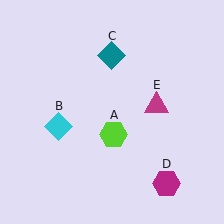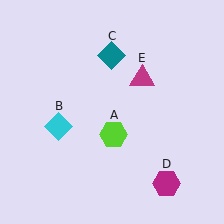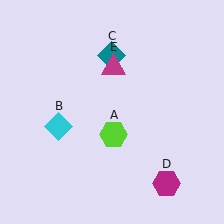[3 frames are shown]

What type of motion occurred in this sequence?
The magenta triangle (object E) rotated counterclockwise around the center of the scene.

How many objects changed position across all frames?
1 object changed position: magenta triangle (object E).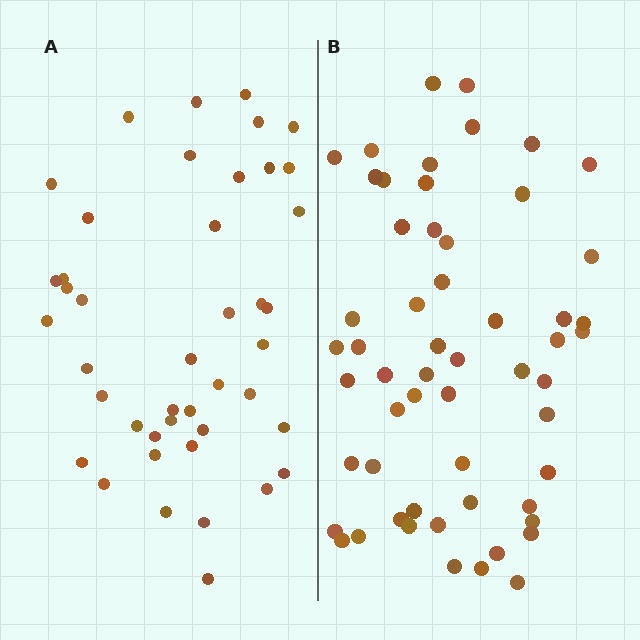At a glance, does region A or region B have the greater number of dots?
Region B (the right region) has more dots.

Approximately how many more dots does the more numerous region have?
Region B has approximately 15 more dots than region A.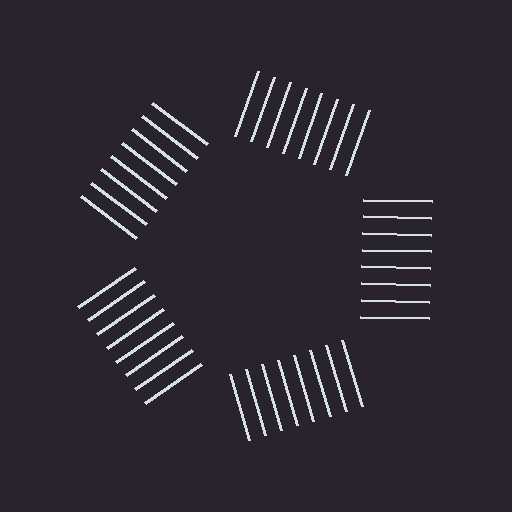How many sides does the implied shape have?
5 sides — the line-ends trace a pentagon.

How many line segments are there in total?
40 — 8 along each of the 5 edges.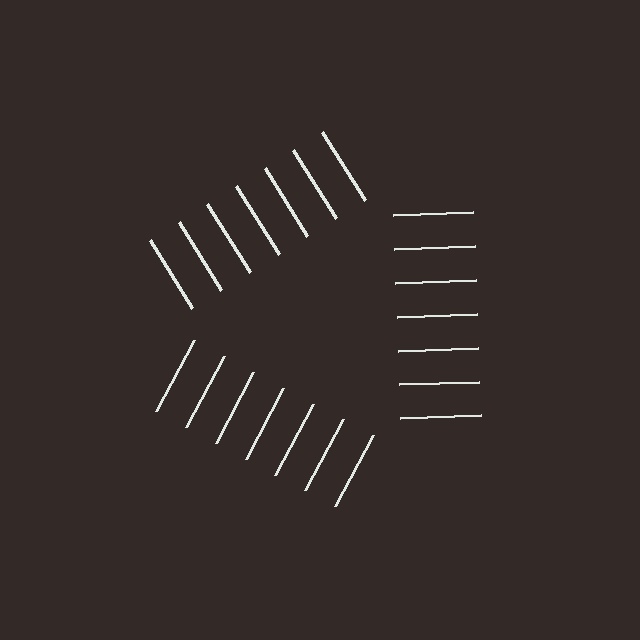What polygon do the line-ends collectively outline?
An illusory triangle — the line segments terminate on its edges but no continuous stroke is drawn.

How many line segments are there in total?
21 — 7 along each of the 3 edges.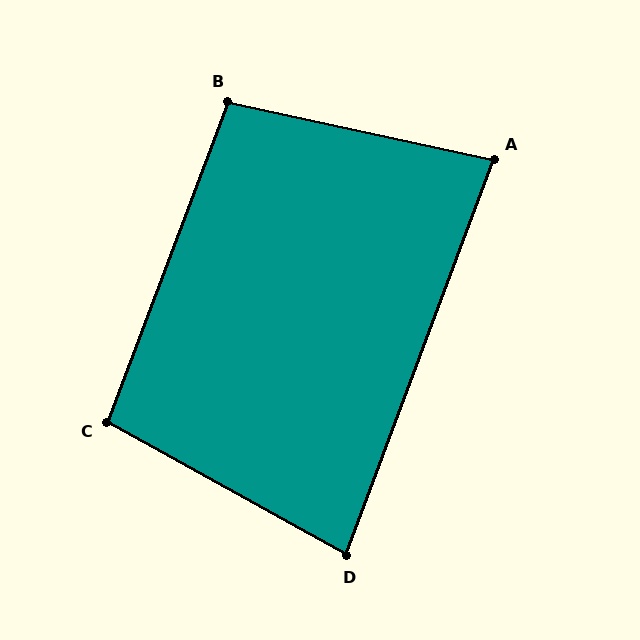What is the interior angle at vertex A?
Approximately 82 degrees (acute).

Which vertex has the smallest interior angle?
D, at approximately 82 degrees.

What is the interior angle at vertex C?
Approximately 98 degrees (obtuse).